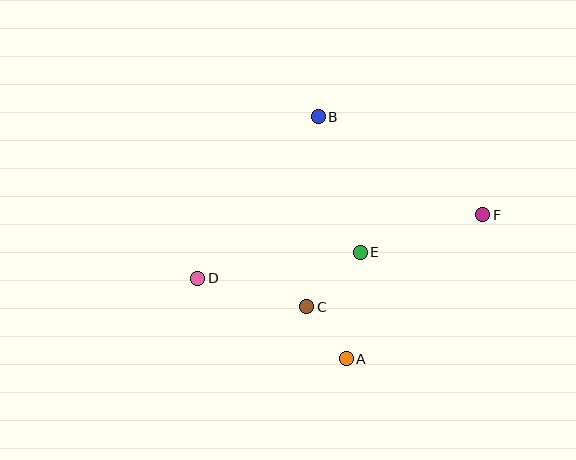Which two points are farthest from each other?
Points D and F are farthest from each other.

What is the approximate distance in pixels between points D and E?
The distance between D and E is approximately 165 pixels.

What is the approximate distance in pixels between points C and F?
The distance between C and F is approximately 199 pixels.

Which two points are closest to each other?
Points A and C are closest to each other.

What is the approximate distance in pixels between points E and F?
The distance between E and F is approximately 128 pixels.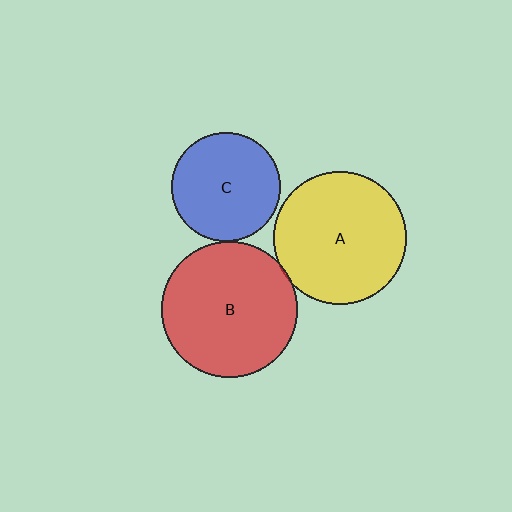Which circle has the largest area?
Circle B (red).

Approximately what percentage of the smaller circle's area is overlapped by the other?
Approximately 5%.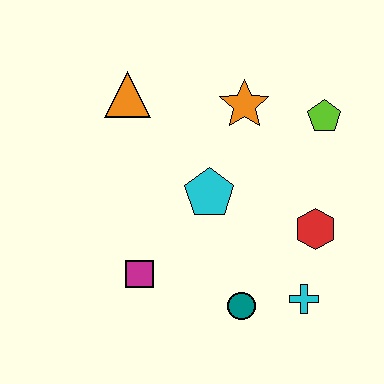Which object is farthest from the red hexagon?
The orange triangle is farthest from the red hexagon.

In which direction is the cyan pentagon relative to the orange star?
The cyan pentagon is below the orange star.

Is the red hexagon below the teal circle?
No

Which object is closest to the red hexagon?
The cyan cross is closest to the red hexagon.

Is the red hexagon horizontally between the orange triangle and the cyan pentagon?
No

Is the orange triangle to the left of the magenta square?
Yes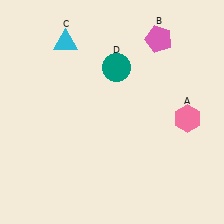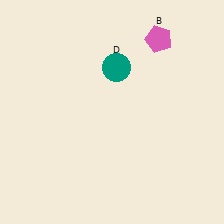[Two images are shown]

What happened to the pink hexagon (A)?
The pink hexagon (A) was removed in Image 2. It was in the bottom-right area of Image 1.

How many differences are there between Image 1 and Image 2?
There are 2 differences between the two images.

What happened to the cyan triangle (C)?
The cyan triangle (C) was removed in Image 2. It was in the top-left area of Image 1.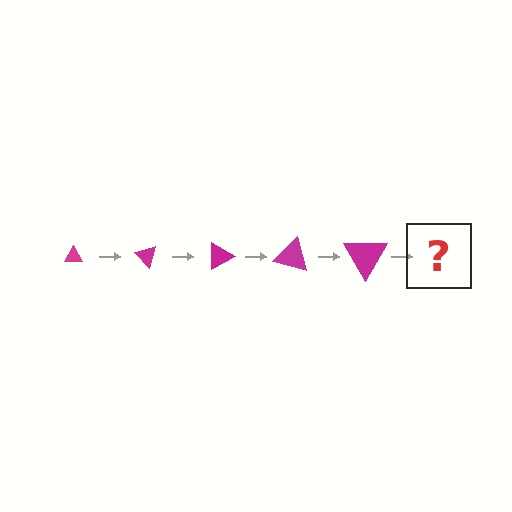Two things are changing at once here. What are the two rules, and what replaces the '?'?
The two rules are that the triangle grows larger each step and it rotates 45 degrees each step. The '?' should be a triangle, larger than the previous one and rotated 225 degrees from the start.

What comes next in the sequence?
The next element should be a triangle, larger than the previous one and rotated 225 degrees from the start.